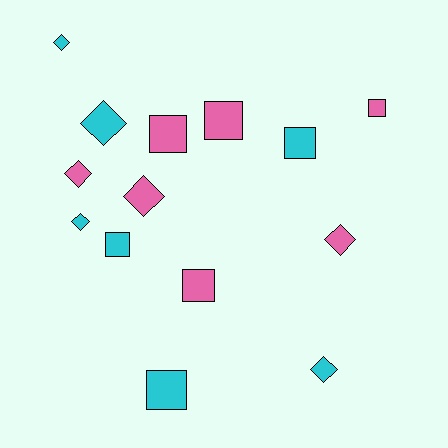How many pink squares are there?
There are 4 pink squares.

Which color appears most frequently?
Pink, with 7 objects.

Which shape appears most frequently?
Diamond, with 7 objects.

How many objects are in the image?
There are 14 objects.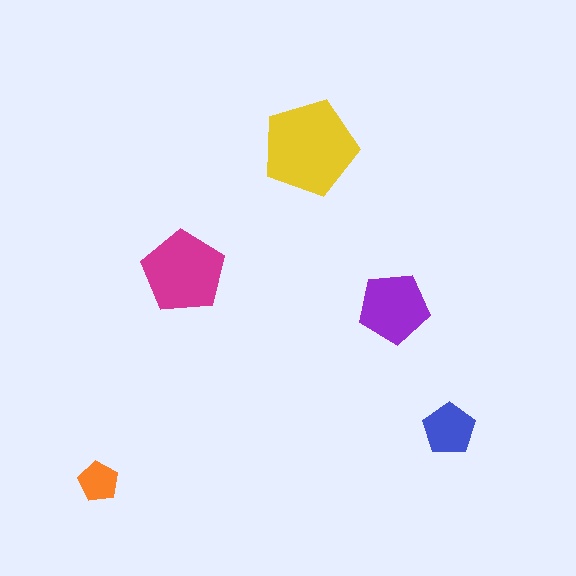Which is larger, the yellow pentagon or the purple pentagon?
The yellow one.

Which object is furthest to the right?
The blue pentagon is rightmost.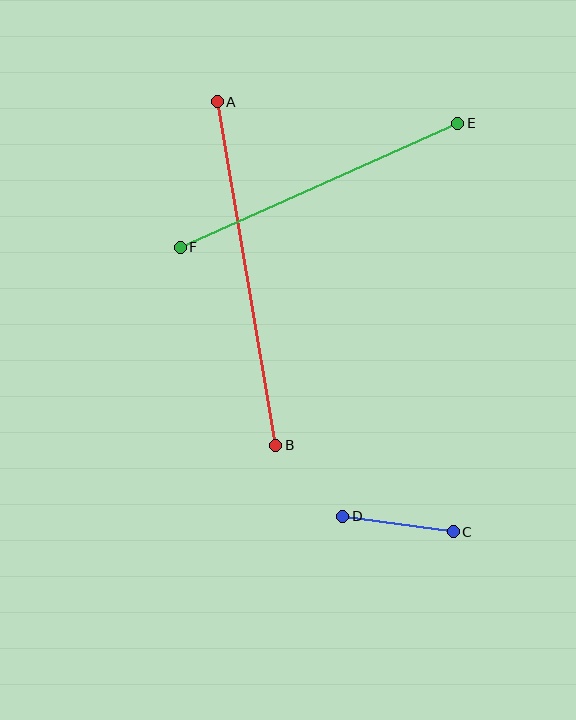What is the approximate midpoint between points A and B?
The midpoint is at approximately (246, 274) pixels.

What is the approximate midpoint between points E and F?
The midpoint is at approximately (319, 185) pixels.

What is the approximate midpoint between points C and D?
The midpoint is at approximately (398, 524) pixels.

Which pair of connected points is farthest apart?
Points A and B are farthest apart.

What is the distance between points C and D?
The distance is approximately 111 pixels.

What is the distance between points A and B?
The distance is approximately 348 pixels.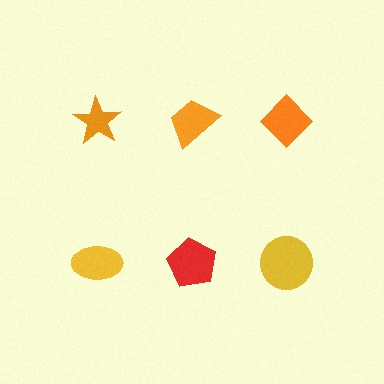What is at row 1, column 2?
An orange trapezoid.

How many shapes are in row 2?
3 shapes.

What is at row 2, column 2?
A red pentagon.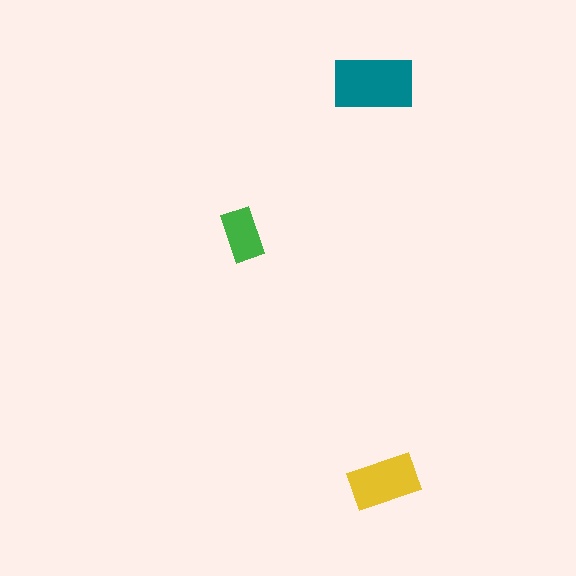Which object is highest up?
The teal rectangle is topmost.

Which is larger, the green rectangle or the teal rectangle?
The teal one.